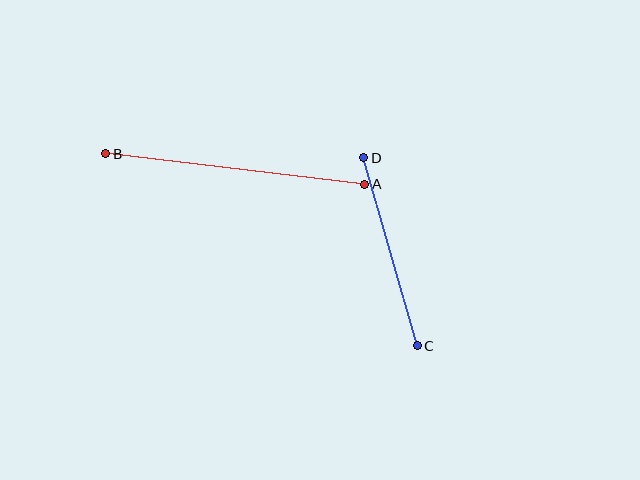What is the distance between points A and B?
The distance is approximately 261 pixels.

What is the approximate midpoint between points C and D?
The midpoint is at approximately (390, 252) pixels.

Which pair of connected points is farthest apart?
Points A and B are farthest apart.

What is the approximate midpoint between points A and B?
The midpoint is at approximately (235, 169) pixels.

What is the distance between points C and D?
The distance is approximately 195 pixels.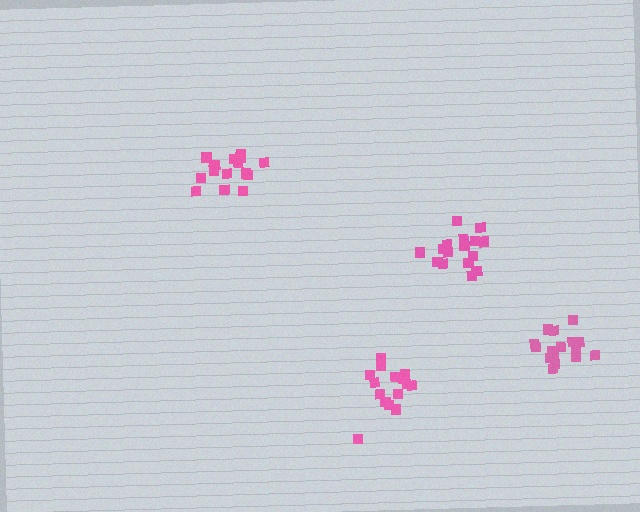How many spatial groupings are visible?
There are 4 spatial groupings.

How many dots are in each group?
Group 1: 15 dots, Group 2: 16 dots, Group 3: 15 dots, Group 4: 16 dots (62 total).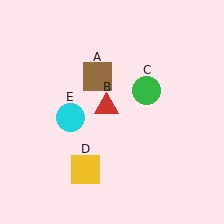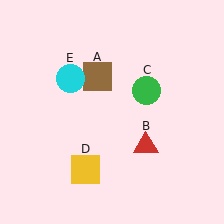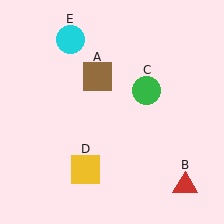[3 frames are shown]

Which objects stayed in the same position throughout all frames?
Brown square (object A) and green circle (object C) and yellow square (object D) remained stationary.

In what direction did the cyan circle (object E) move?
The cyan circle (object E) moved up.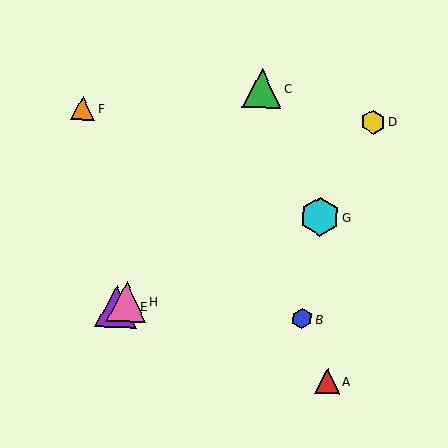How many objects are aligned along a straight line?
3 objects (E, G, H) are aligned along a straight line.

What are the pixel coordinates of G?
Object G is at (320, 217).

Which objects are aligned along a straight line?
Objects E, G, H are aligned along a straight line.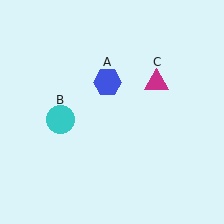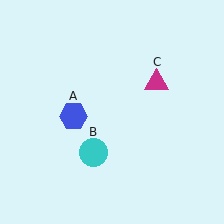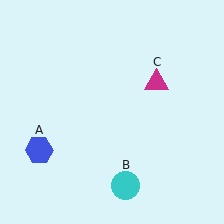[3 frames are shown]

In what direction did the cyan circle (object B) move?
The cyan circle (object B) moved down and to the right.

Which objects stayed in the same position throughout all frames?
Magenta triangle (object C) remained stationary.